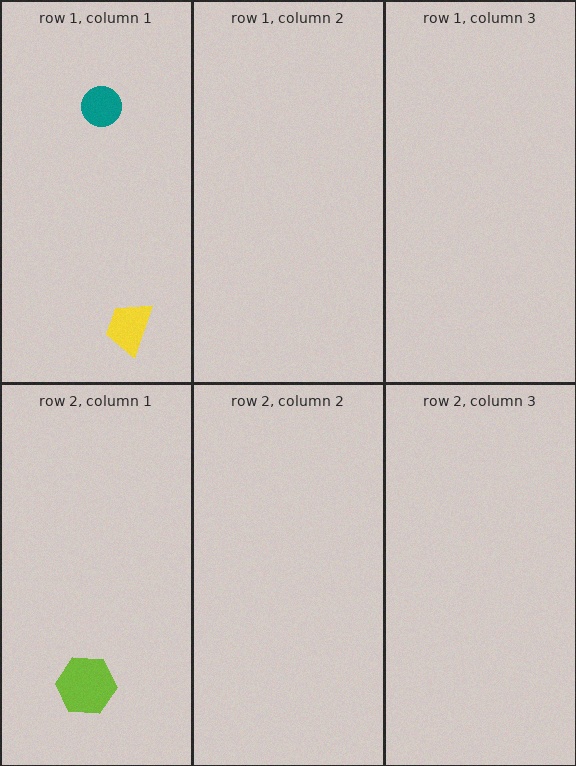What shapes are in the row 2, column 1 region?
The lime hexagon.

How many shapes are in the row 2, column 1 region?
1.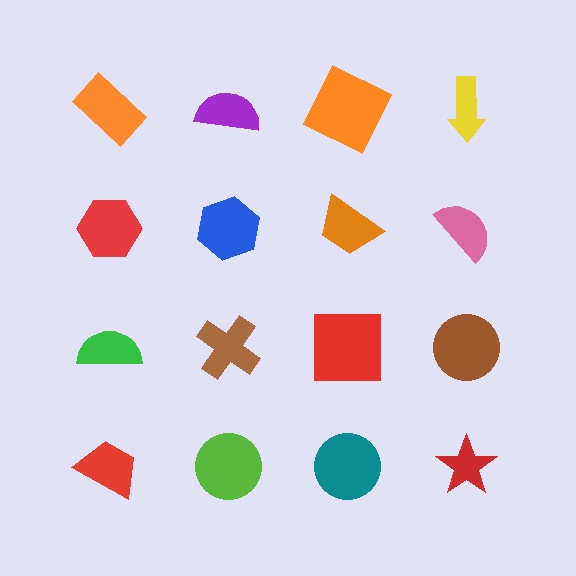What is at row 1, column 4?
A yellow arrow.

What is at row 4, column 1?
A red trapezoid.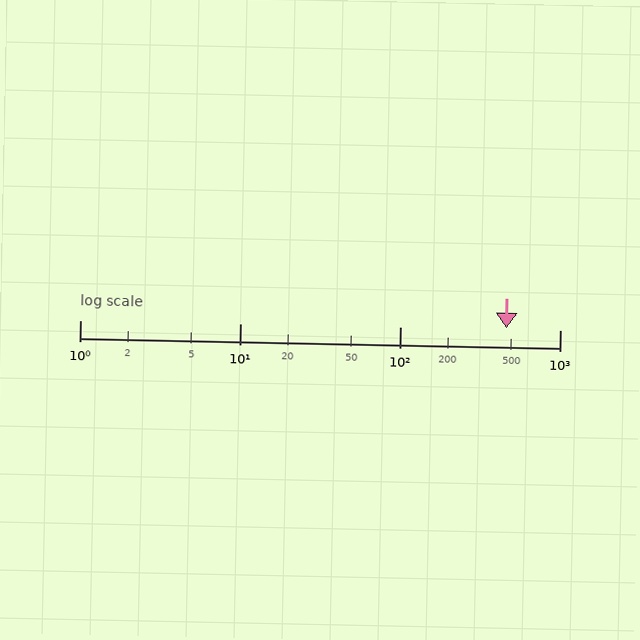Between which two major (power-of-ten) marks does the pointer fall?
The pointer is between 100 and 1000.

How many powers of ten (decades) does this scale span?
The scale spans 3 decades, from 1 to 1000.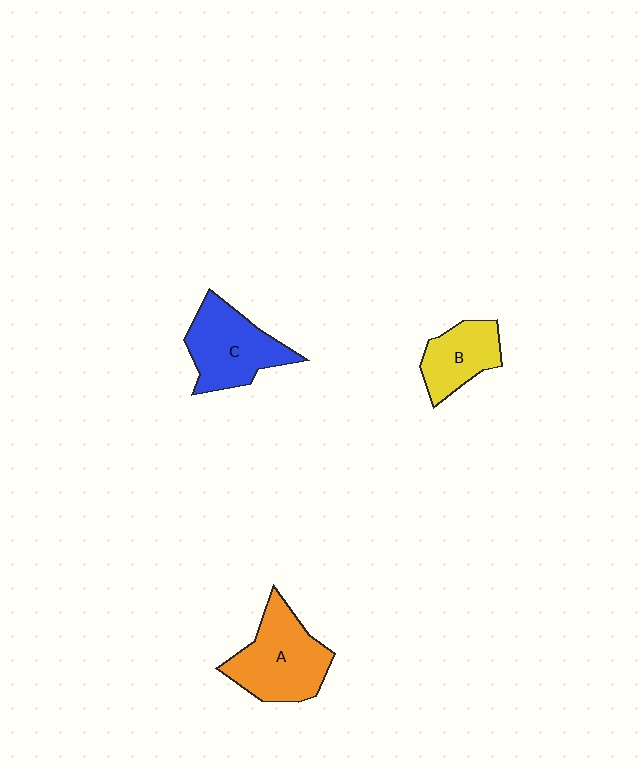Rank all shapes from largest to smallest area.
From largest to smallest: A (orange), C (blue), B (yellow).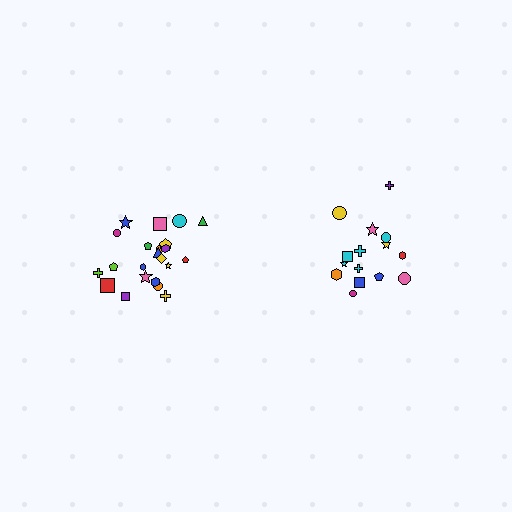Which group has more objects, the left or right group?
The left group.